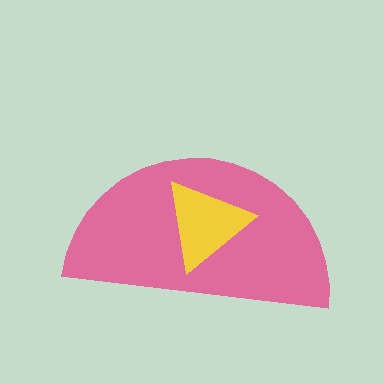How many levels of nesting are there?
2.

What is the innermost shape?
The yellow triangle.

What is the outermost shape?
The pink semicircle.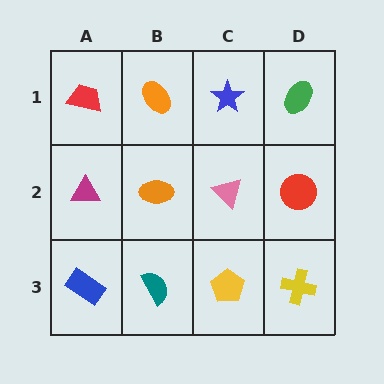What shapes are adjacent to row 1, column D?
A red circle (row 2, column D), a blue star (row 1, column C).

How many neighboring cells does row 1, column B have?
3.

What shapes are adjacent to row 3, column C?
A pink triangle (row 2, column C), a teal semicircle (row 3, column B), a yellow cross (row 3, column D).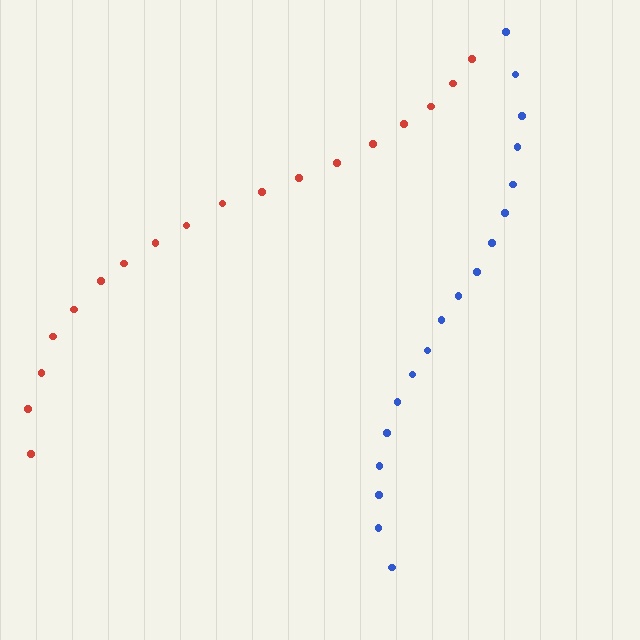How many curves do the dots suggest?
There are 2 distinct paths.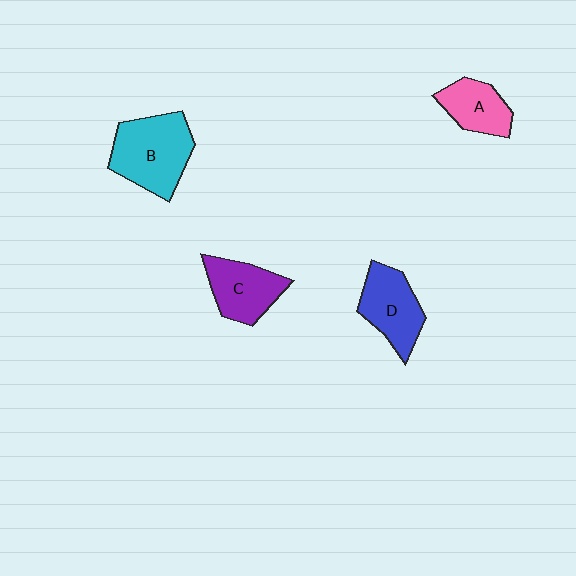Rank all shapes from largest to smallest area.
From largest to smallest: B (cyan), D (blue), C (purple), A (pink).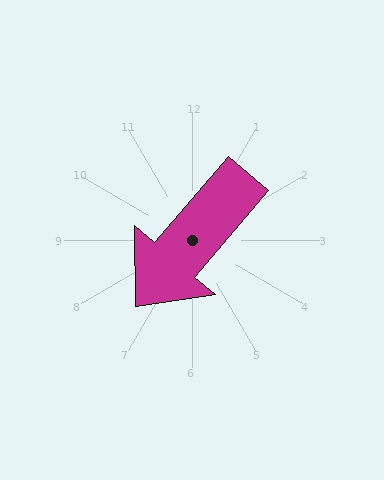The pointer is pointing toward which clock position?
Roughly 7 o'clock.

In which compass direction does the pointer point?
Southwest.